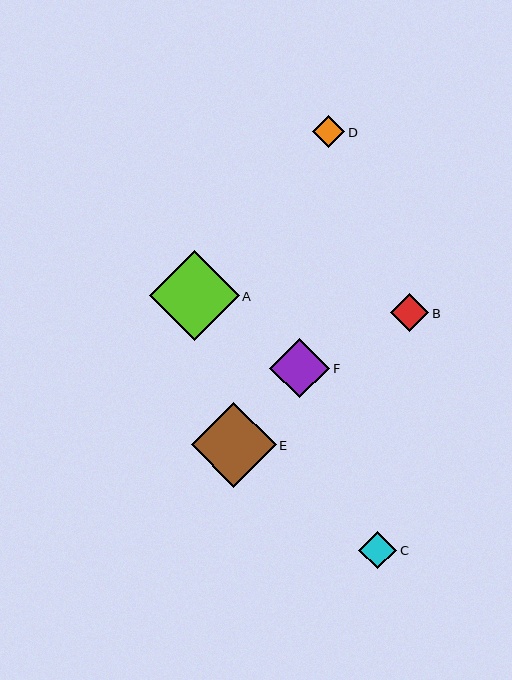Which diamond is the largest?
Diamond A is the largest with a size of approximately 90 pixels.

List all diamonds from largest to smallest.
From largest to smallest: A, E, F, B, C, D.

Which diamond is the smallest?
Diamond D is the smallest with a size of approximately 32 pixels.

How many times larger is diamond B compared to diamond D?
Diamond B is approximately 1.2 times the size of diamond D.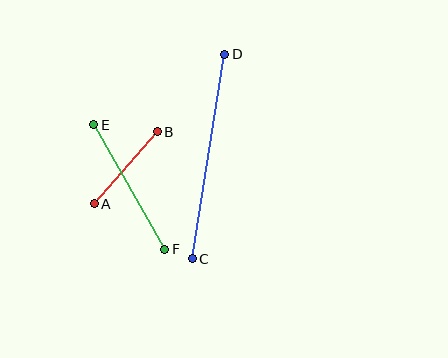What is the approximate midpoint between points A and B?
The midpoint is at approximately (126, 168) pixels.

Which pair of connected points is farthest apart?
Points C and D are farthest apart.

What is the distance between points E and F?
The distance is approximately 144 pixels.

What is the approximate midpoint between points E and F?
The midpoint is at approximately (129, 187) pixels.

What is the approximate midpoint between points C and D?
The midpoint is at approximately (208, 156) pixels.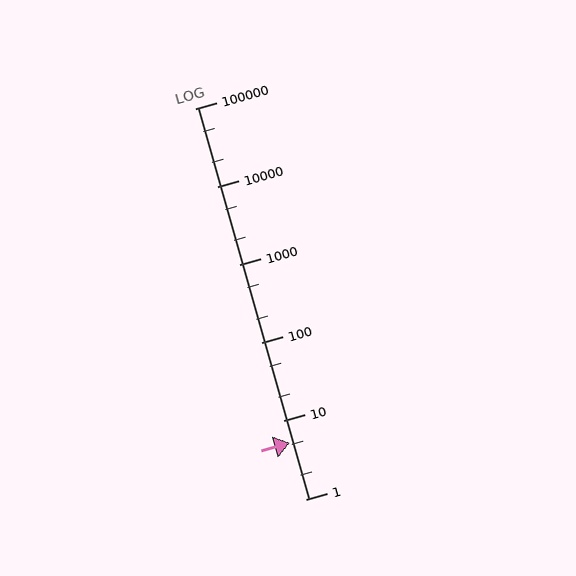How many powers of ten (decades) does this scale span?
The scale spans 5 decades, from 1 to 100000.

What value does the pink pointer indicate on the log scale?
The pointer indicates approximately 5.3.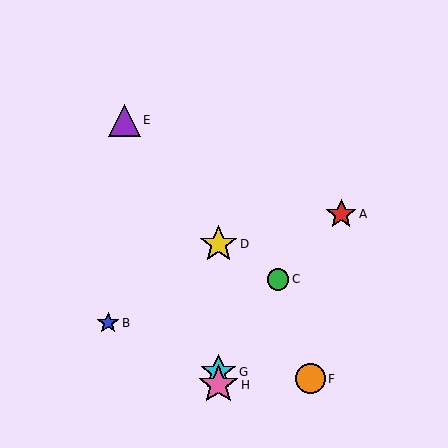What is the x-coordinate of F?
Object F is at x≈310.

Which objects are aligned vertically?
Objects D, G, H are aligned vertically.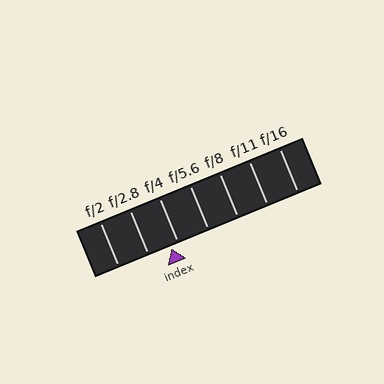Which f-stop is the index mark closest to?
The index mark is closest to f/4.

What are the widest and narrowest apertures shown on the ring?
The widest aperture shown is f/2 and the narrowest is f/16.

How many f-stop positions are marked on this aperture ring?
There are 7 f-stop positions marked.